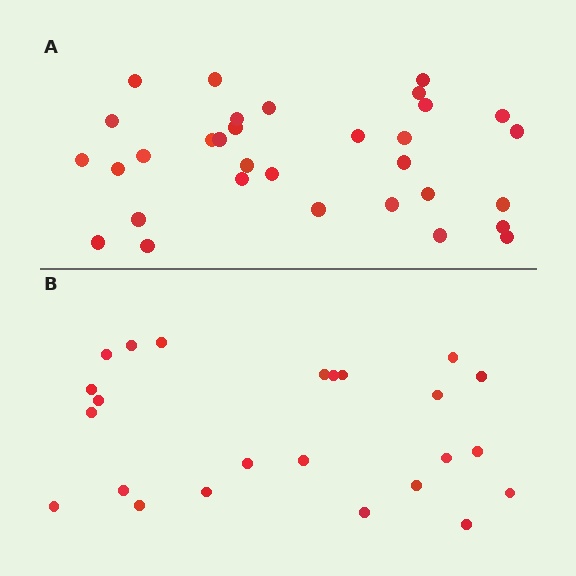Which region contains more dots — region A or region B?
Region A (the top region) has more dots.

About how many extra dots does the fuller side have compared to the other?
Region A has roughly 8 or so more dots than region B.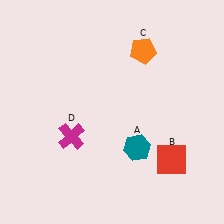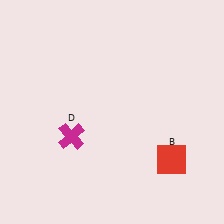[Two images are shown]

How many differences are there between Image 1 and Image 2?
There are 2 differences between the two images.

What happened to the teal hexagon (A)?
The teal hexagon (A) was removed in Image 2. It was in the bottom-right area of Image 1.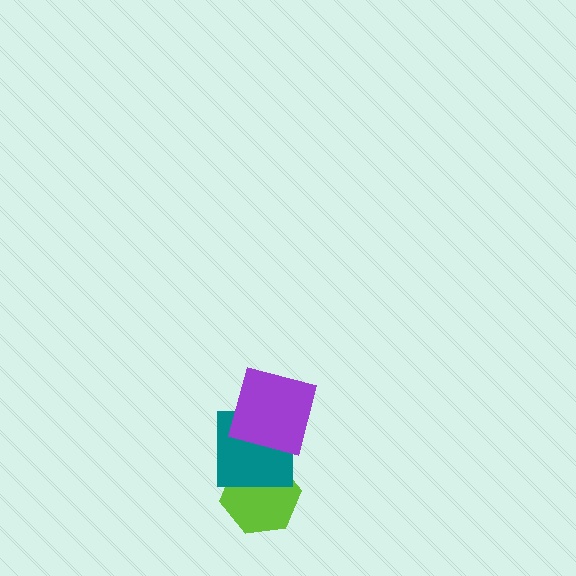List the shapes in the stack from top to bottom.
From top to bottom: the purple square, the teal square, the lime hexagon.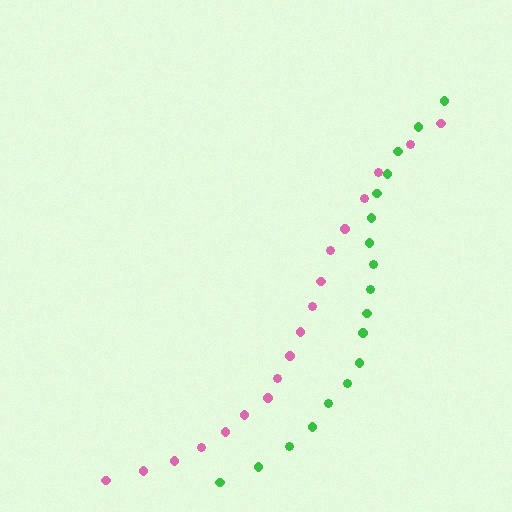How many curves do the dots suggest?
There are 2 distinct paths.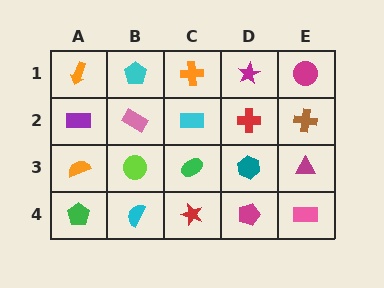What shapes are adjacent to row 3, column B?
A pink rectangle (row 2, column B), a cyan semicircle (row 4, column B), an orange semicircle (row 3, column A), a green ellipse (row 3, column C).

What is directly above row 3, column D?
A red cross.